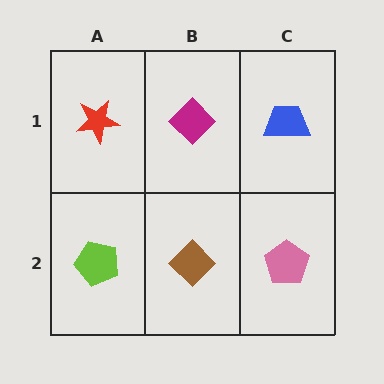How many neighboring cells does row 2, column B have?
3.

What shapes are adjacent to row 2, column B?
A magenta diamond (row 1, column B), a lime pentagon (row 2, column A), a pink pentagon (row 2, column C).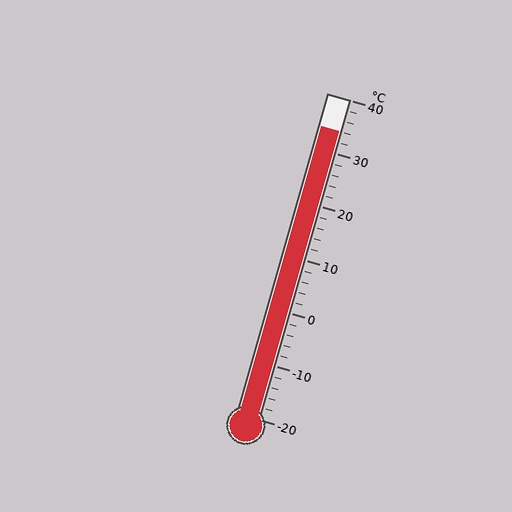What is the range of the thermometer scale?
The thermometer scale ranges from -20°C to 40°C.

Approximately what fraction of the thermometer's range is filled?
The thermometer is filled to approximately 90% of its range.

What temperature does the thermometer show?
The thermometer shows approximately 34°C.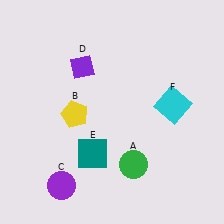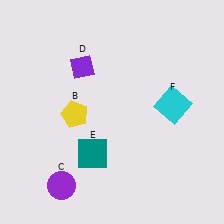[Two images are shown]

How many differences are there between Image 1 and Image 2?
There is 1 difference between the two images.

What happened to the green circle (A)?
The green circle (A) was removed in Image 2. It was in the bottom-right area of Image 1.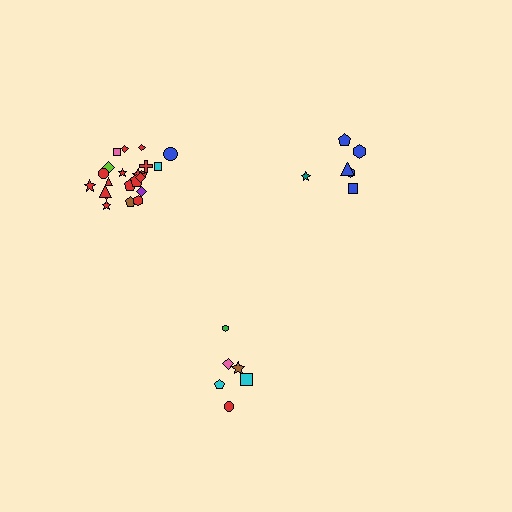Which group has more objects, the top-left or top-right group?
The top-left group.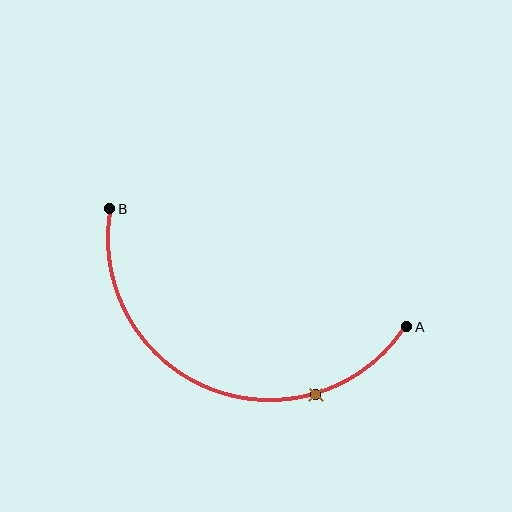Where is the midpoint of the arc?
The arc midpoint is the point on the curve farthest from the straight line joining A and B. It sits below that line.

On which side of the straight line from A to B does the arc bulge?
The arc bulges below the straight line connecting A and B.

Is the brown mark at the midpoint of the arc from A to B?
No. The brown mark lies on the arc but is closer to endpoint A. The arc midpoint would be at the point on the curve equidistant along the arc from both A and B.